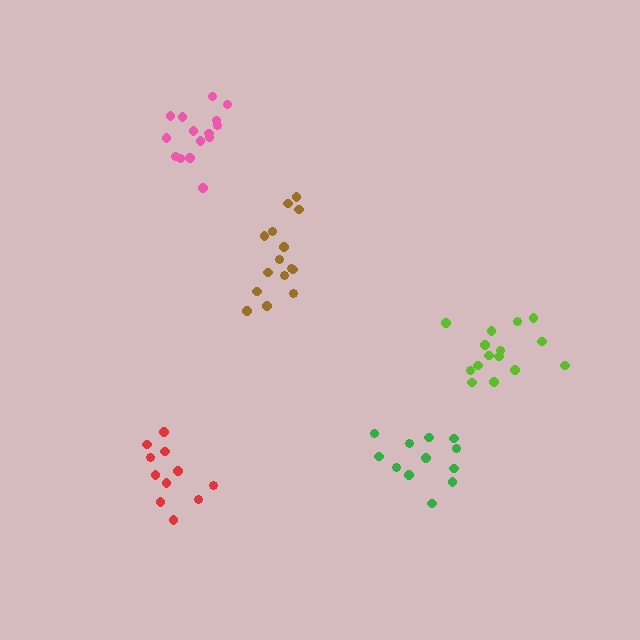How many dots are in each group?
Group 1: 15 dots, Group 2: 15 dots, Group 3: 11 dots, Group 4: 15 dots, Group 5: 12 dots (68 total).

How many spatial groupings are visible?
There are 5 spatial groupings.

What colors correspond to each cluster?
The clusters are colored: brown, pink, red, lime, green.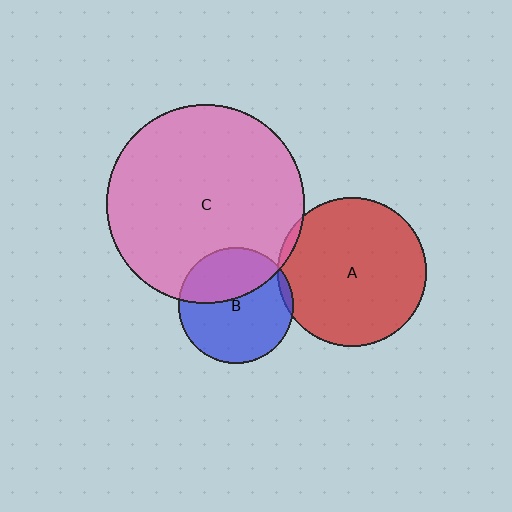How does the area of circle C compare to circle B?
Approximately 3.0 times.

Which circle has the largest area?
Circle C (pink).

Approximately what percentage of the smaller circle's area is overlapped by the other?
Approximately 5%.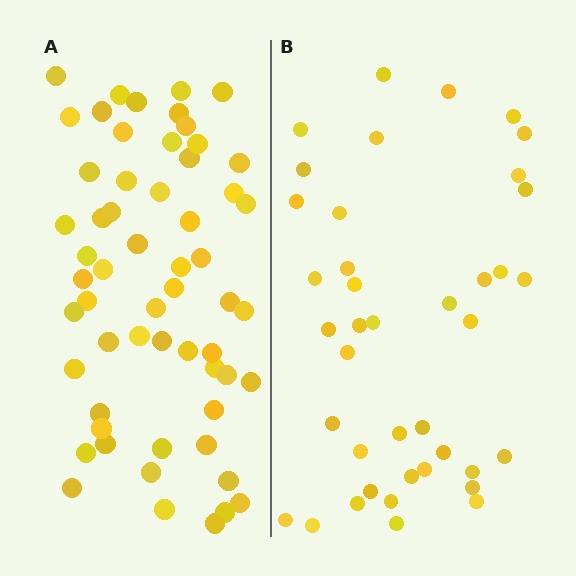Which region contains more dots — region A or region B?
Region A (the left region) has more dots.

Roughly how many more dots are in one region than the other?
Region A has approximately 20 more dots than region B.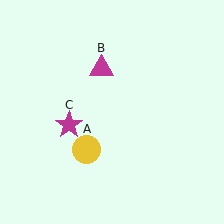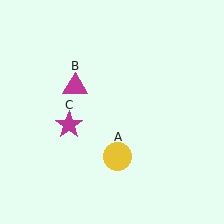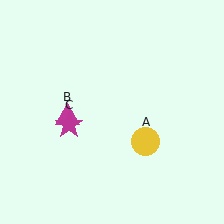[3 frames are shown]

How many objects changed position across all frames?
2 objects changed position: yellow circle (object A), magenta triangle (object B).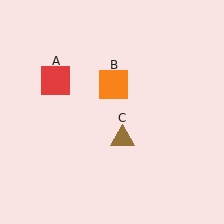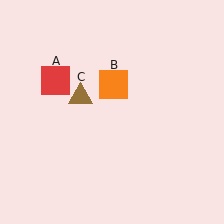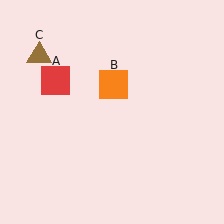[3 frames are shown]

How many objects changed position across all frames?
1 object changed position: brown triangle (object C).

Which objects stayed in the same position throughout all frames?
Red square (object A) and orange square (object B) remained stationary.